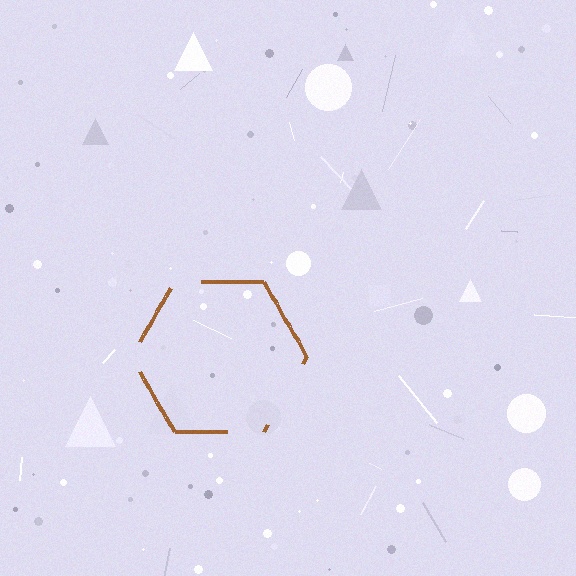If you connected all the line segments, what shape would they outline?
They would outline a hexagon.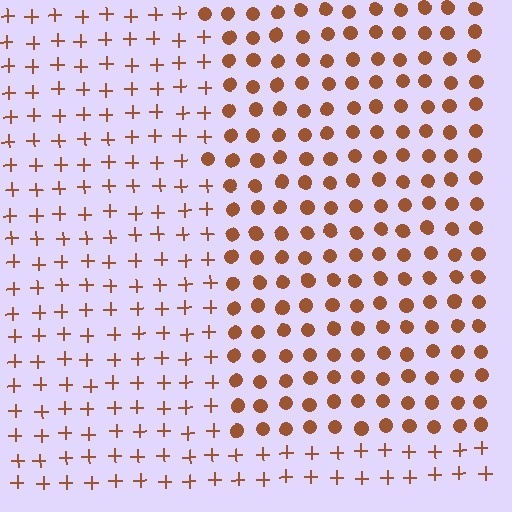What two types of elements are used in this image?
The image uses circles inside the rectangle region and plus signs outside it.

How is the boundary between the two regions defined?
The boundary is defined by a change in element shape: circles inside vs. plus signs outside. All elements share the same color and spacing.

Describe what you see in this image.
The image is filled with small brown elements arranged in a uniform grid. A rectangle-shaped region contains circles, while the surrounding area contains plus signs. The boundary is defined purely by the change in element shape.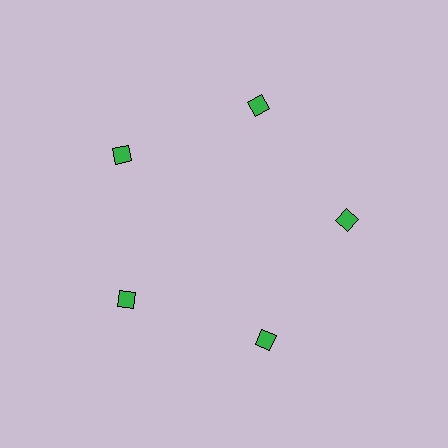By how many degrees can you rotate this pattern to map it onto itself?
The pattern maps onto itself every 72 degrees of rotation.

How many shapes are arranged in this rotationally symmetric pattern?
There are 5 shapes, arranged in 5 groups of 1.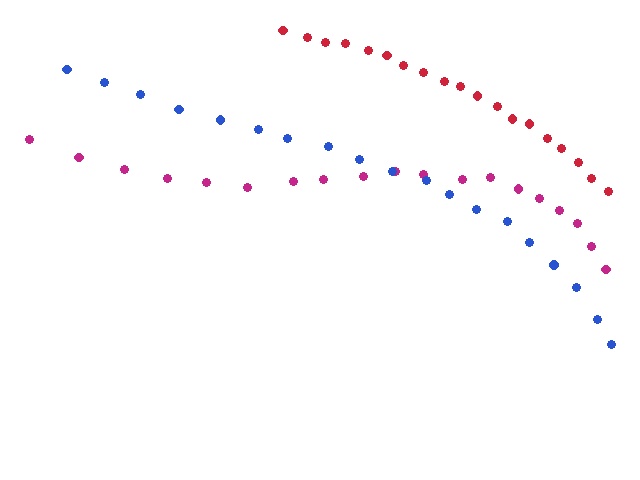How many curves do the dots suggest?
There are 3 distinct paths.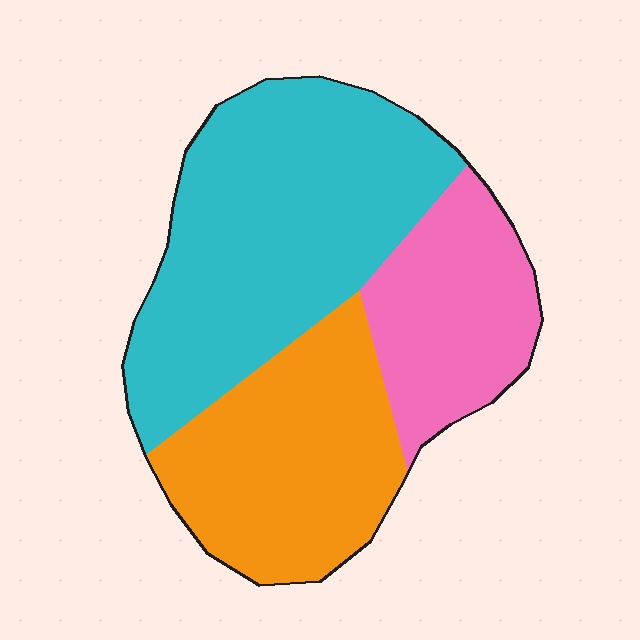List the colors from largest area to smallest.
From largest to smallest: cyan, orange, pink.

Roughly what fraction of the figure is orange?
Orange takes up about one third (1/3) of the figure.